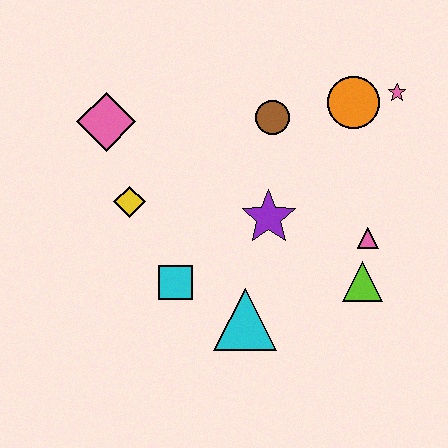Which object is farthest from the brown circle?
The cyan triangle is farthest from the brown circle.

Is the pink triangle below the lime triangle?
No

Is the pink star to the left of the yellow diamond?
No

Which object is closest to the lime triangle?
The pink triangle is closest to the lime triangle.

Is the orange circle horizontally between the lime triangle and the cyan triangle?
Yes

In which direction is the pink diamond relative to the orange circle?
The pink diamond is to the left of the orange circle.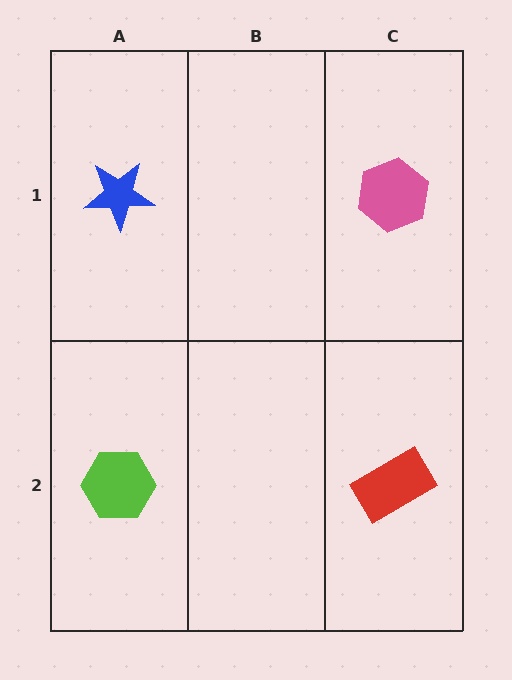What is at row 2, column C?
A red rectangle.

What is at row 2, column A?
A lime hexagon.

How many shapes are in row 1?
2 shapes.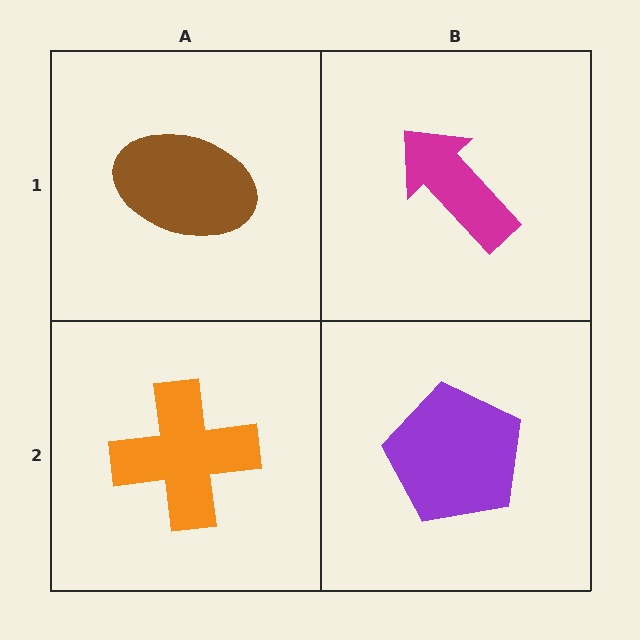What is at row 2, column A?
An orange cross.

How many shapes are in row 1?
2 shapes.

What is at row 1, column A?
A brown ellipse.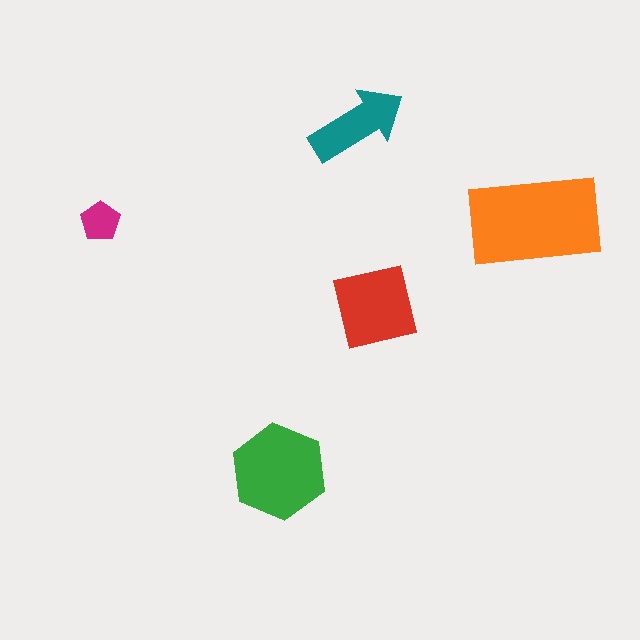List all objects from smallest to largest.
The magenta pentagon, the teal arrow, the red square, the green hexagon, the orange rectangle.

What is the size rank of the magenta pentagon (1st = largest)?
5th.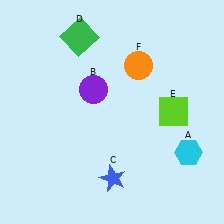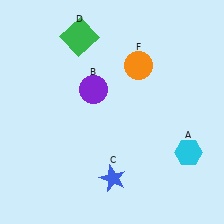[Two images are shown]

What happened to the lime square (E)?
The lime square (E) was removed in Image 2. It was in the top-right area of Image 1.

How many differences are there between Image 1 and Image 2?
There is 1 difference between the two images.